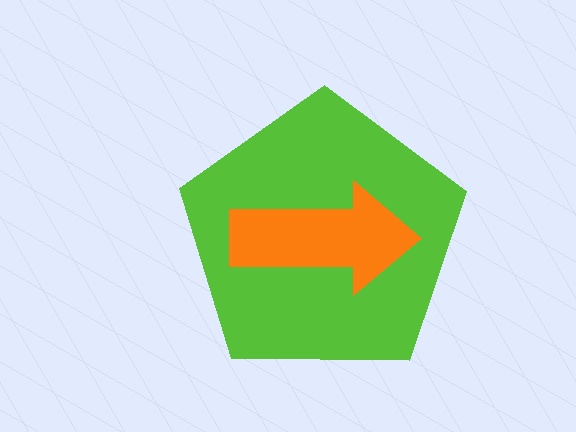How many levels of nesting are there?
2.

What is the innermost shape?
The orange arrow.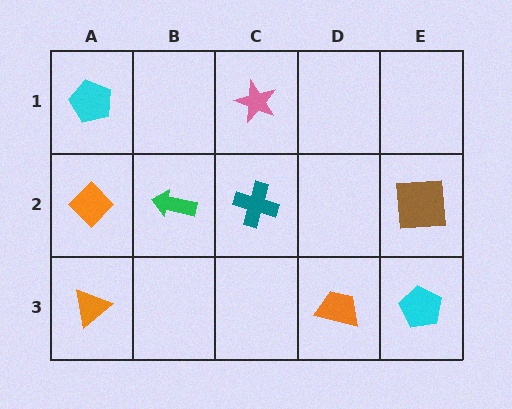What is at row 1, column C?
A pink star.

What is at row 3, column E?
A cyan pentagon.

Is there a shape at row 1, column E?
No, that cell is empty.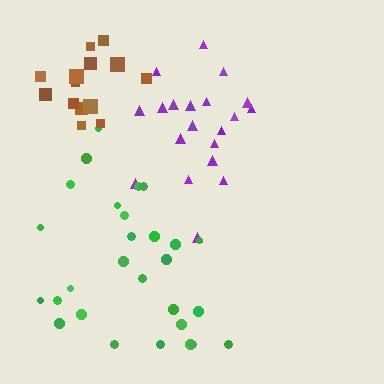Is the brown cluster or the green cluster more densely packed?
Brown.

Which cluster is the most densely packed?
Brown.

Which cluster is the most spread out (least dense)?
Green.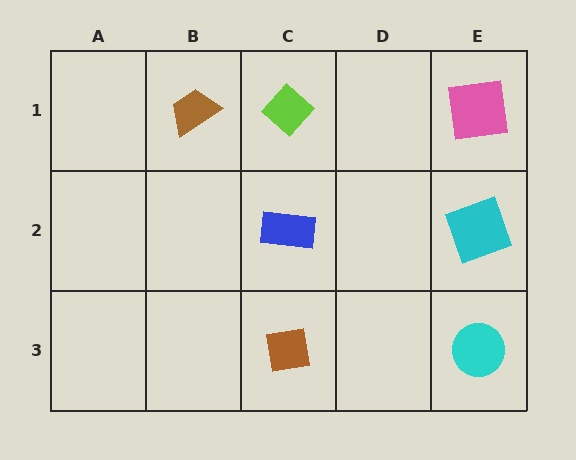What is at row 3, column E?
A cyan circle.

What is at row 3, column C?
A brown square.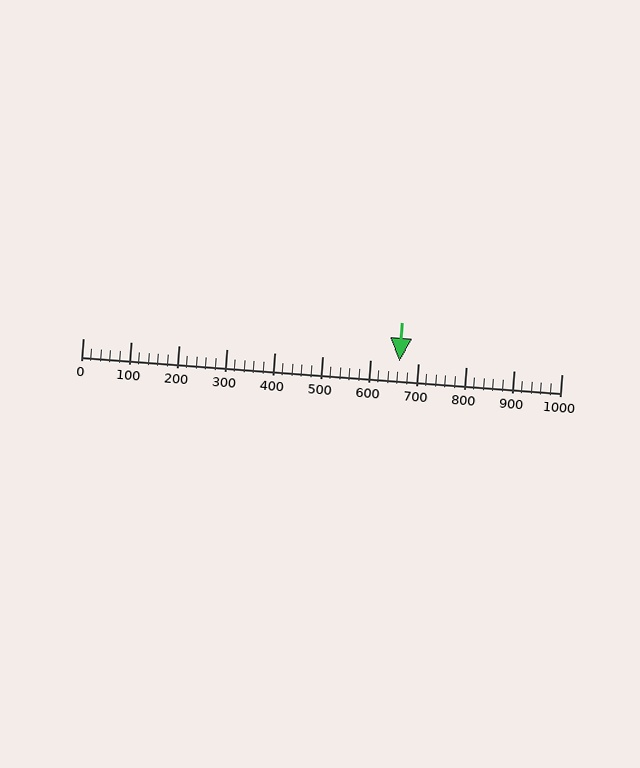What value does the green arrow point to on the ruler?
The green arrow points to approximately 661.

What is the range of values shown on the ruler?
The ruler shows values from 0 to 1000.